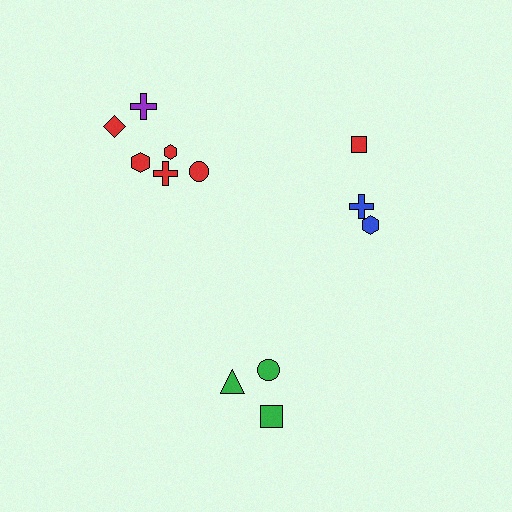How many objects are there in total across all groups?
There are 12 objects.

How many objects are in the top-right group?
There are 3 objects.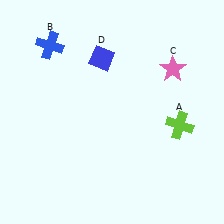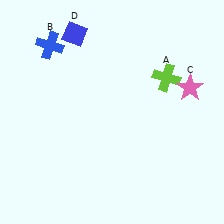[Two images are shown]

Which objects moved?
The objects that moved are: the lime cross (A), the pink star (C), the blue diamond (D).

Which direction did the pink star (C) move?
The pink star (C) moved down.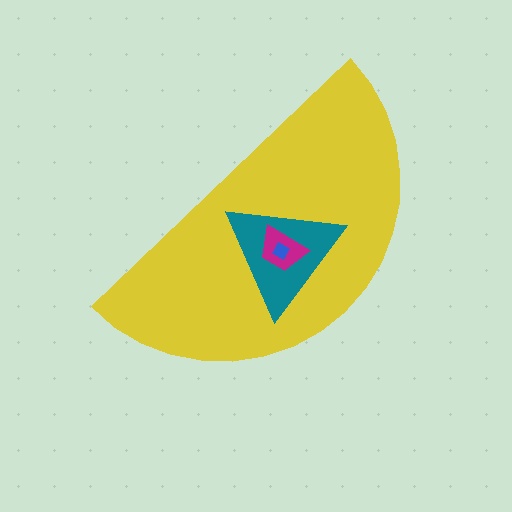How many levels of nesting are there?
4.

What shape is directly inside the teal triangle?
The magenta trapezoid.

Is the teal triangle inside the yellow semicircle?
Yes.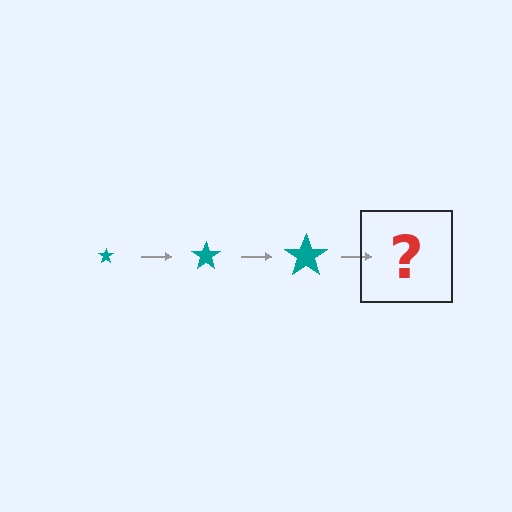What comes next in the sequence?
The next element should be a teal star, larger than the previous one.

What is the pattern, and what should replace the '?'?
The pattern is that the star gets progressively larger each step. The '?' should be a teal star, larger than the previous one.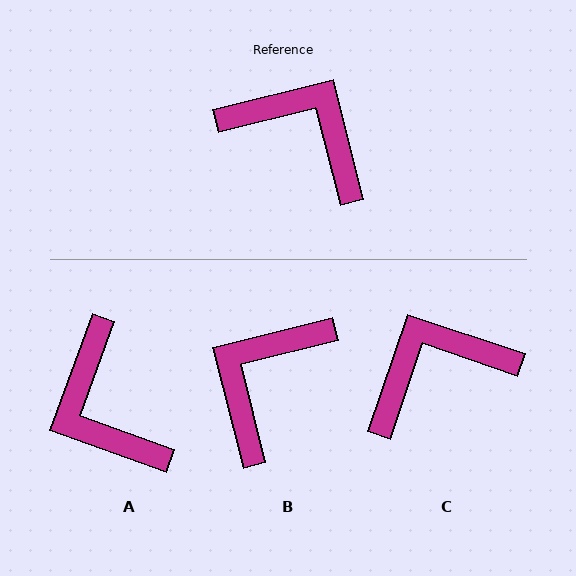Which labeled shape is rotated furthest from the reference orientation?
A, about 146 degrees away.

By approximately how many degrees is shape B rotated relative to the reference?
Approximately 90 degrees counter-clockwise.